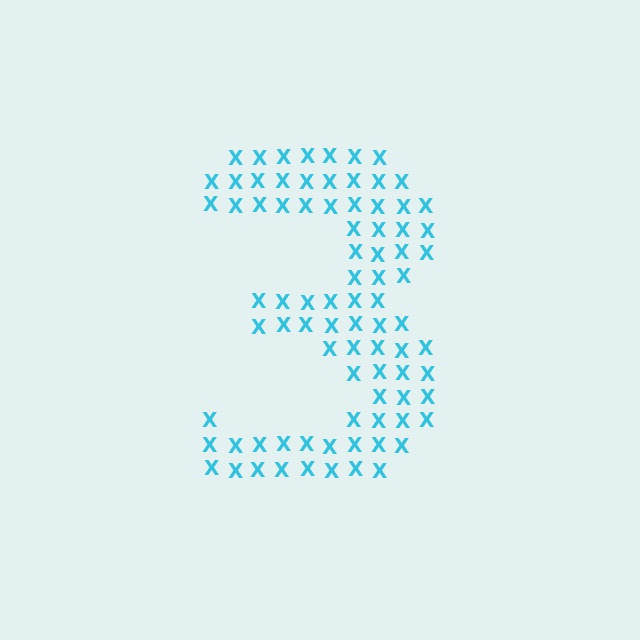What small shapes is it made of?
It is made of small letter X's.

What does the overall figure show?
The overall figure shows the digit 3.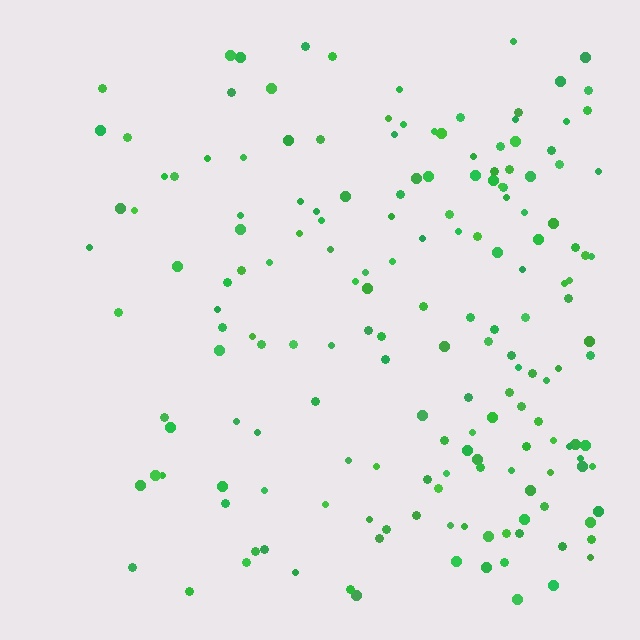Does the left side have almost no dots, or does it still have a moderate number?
Still a moderate number, just noticeably fewer than the right.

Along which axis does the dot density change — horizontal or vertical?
Horizontal.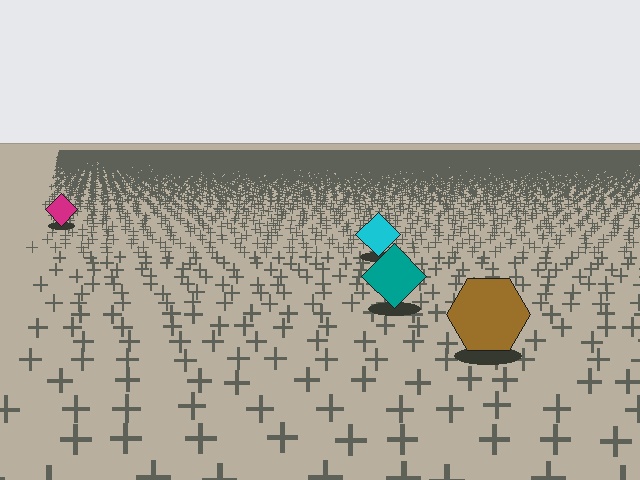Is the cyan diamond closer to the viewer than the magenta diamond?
Yes. The cyan diamond is closer — you can tell from the texture gradient: the ground texture is coarser near it.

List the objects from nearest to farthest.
From nearest to farthest: the brown hexagon, the teal diamond, the cyan diamond, the magenta diamond.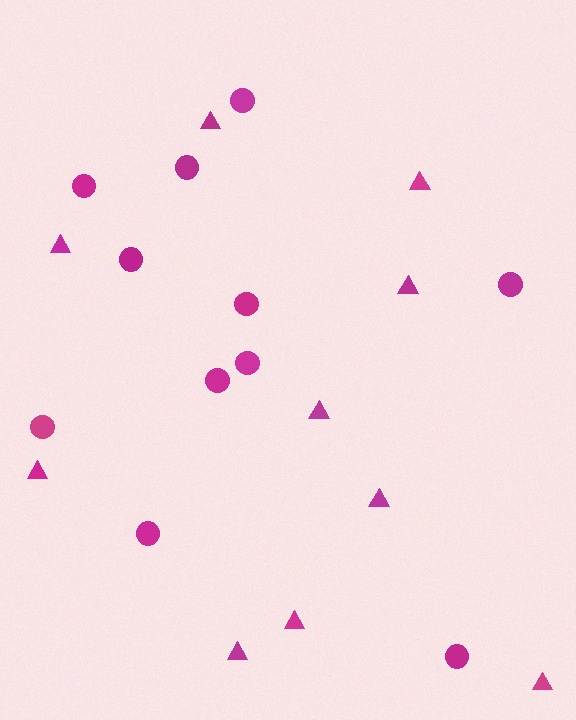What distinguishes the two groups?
There are 2 groups: one group of triangles (10) and one group of circles (11).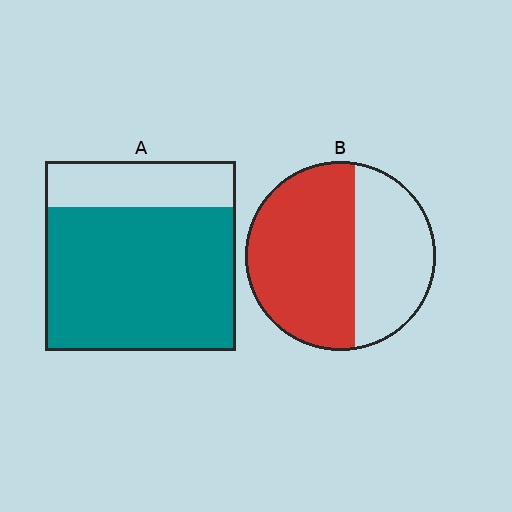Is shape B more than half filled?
Yes.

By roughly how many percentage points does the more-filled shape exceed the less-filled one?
By roughly 15 percentage points (A over B).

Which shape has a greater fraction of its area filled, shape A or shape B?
Shape A.